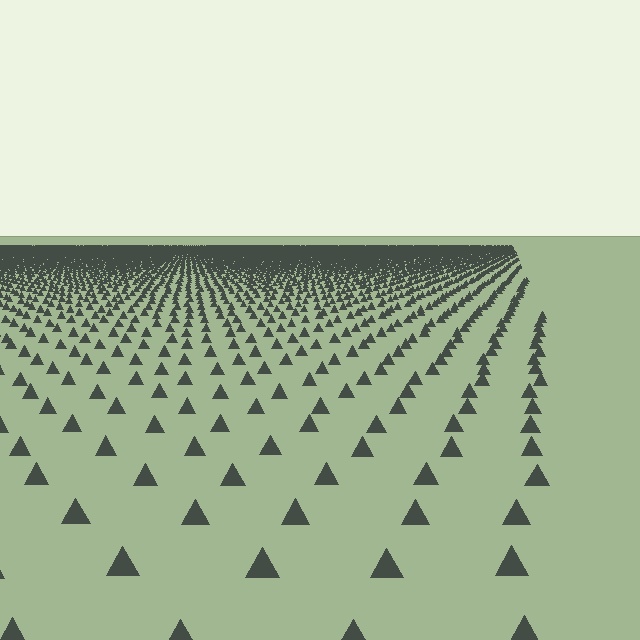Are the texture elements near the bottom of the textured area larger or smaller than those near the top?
Larger. Near the bottom, elements are closer to the viewer and appear at a bigger on-screen size.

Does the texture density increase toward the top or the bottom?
Density increases toward the top.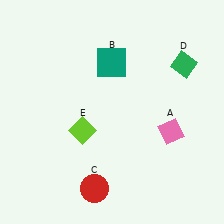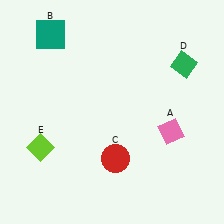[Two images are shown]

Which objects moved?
The objects that moved are: the teal square (B), the red circle (C), the lime diamond (E).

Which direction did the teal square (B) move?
The teal square (B) moved left.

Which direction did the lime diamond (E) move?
The lime diamond (E) moved left.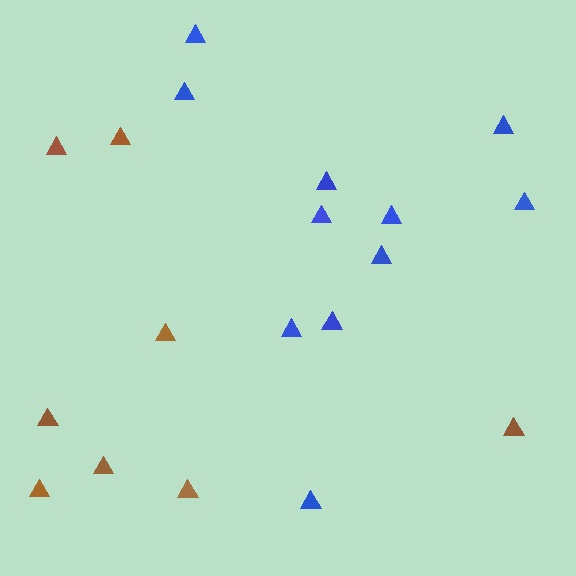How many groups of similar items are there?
There are 2 groups: one group of blue triangles (11) and one group of brown triangles (8).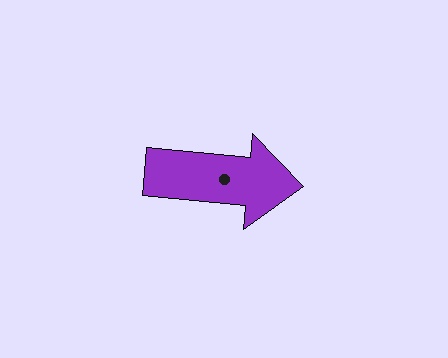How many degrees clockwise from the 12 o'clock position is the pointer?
Approximately 96 degrees.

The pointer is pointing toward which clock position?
Roughly 3 o'clock.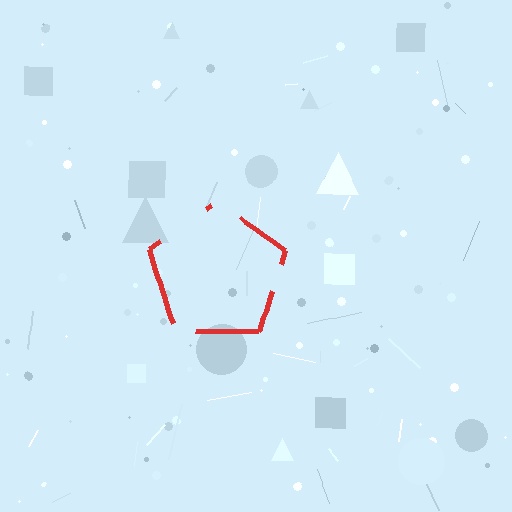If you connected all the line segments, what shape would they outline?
They would outline a pentagon.